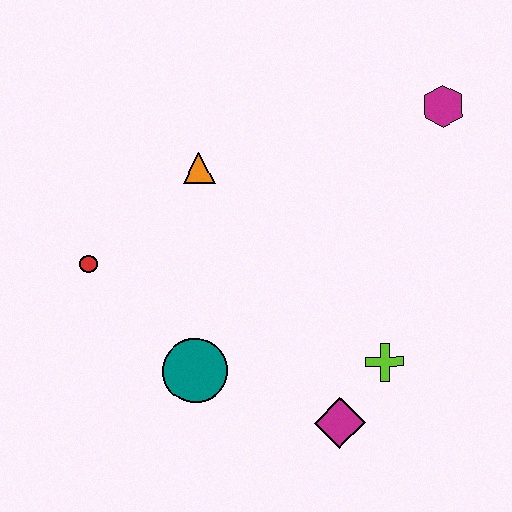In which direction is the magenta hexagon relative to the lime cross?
The magenta hexagon is above the lime cross.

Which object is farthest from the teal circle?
The magenta hexagon is farthest from the teal circle.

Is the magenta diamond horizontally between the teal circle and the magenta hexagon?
Yes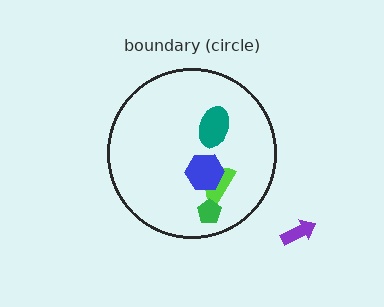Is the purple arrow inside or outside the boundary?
Outside.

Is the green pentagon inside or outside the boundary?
Inside.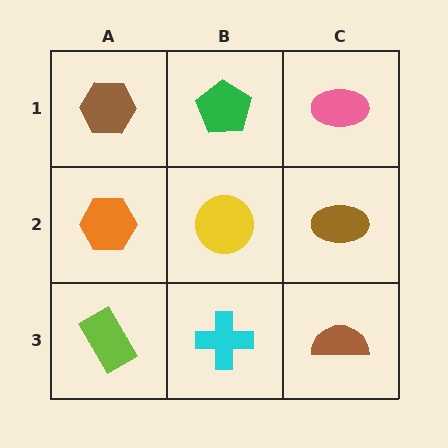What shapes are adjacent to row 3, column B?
A yellow circle (row 2, column B), a lime rectangle (row 3, column A), a brown semicircle (row 3, column C).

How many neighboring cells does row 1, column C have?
2.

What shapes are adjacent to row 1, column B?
A yellow circle (row 2, column B), a brown hexagon (row 1, column A), a pink ellipse (row 1, column C).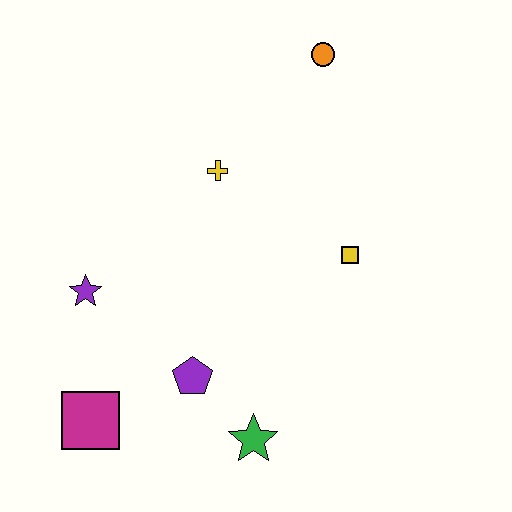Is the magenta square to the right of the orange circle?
No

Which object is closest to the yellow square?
The yellow cross is closest to the yellow square.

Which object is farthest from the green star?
The orange circle is farthest from the green star.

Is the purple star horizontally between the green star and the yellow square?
No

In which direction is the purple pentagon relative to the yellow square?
The purple pentagon is to the left of the yellow square.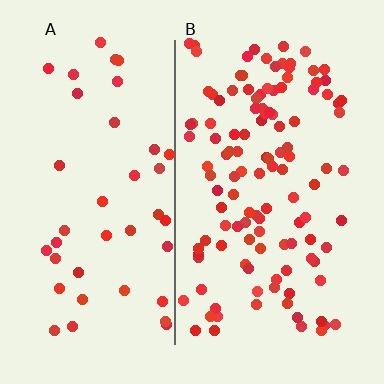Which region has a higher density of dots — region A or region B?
B (the right).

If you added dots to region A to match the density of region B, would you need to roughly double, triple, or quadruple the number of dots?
Approximately triple.